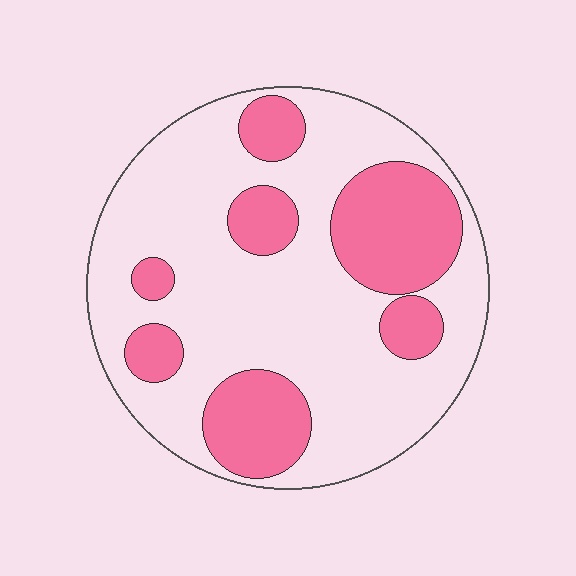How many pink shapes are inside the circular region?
7.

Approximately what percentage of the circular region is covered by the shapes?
Approximately 30%.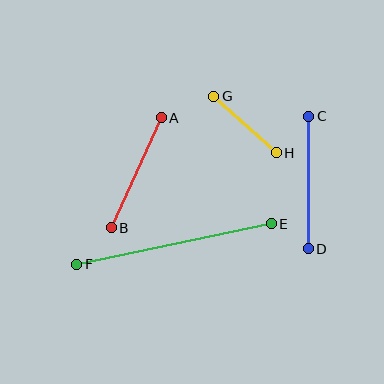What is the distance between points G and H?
The distance is approximately 84 pixels.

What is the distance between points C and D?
The distance is approximately 133 pixels.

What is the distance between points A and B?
The distance is approximately 121 pixels.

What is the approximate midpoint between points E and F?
The midpoint is at approximately (174, 244) pixels.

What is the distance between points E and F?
The distance is approximately 199 pixels.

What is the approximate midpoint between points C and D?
The midpoint is at approximately (309, 183) pixels.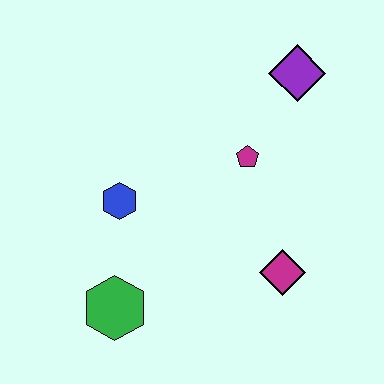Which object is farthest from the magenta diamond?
The purple diamond is farthest from the magenta diamond.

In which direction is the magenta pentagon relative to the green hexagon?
The magenta pentagon is above the green hexagon.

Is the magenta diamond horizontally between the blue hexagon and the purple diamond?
Yes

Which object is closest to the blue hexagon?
The green hexagon is closest to the blue hexagon.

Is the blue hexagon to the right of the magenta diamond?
No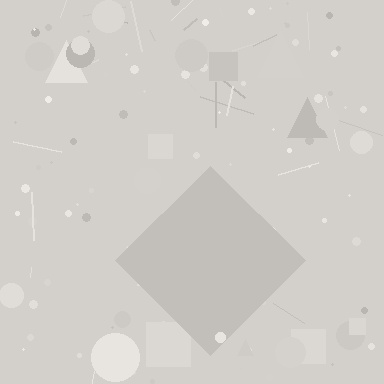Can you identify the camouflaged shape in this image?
The camouflaged shape is a diamond.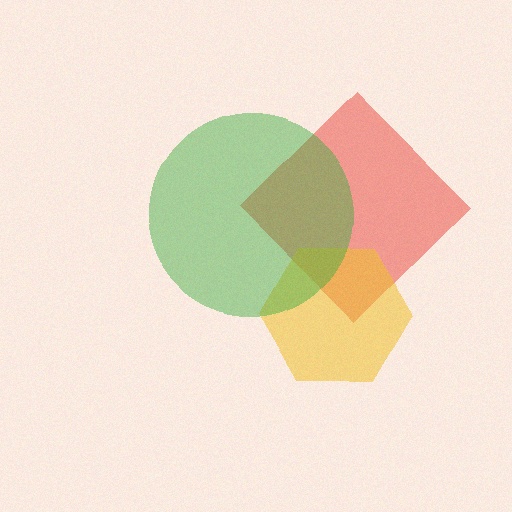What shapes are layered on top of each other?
The layered shapes are: a red diamond, a yellow hexagon, a green circle.